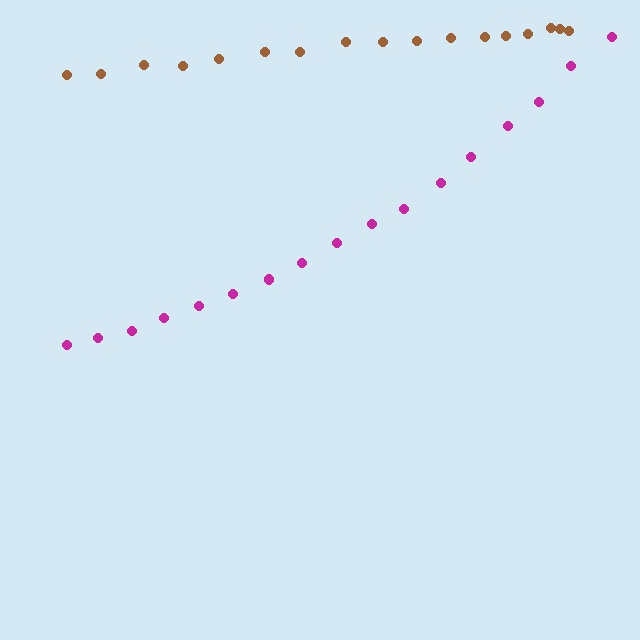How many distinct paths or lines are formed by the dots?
There are 2 distinct paths.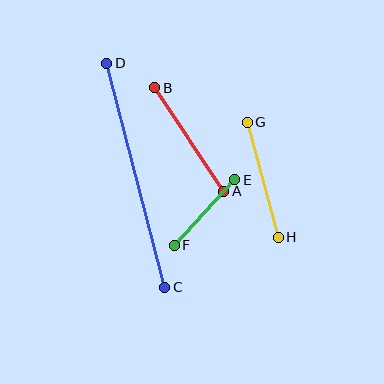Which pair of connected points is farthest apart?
Points C and D are farthest apart.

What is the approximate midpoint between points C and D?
The midpoint is at approximately (136, 175) pixels.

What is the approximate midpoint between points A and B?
The midpoint is at approximately (189, 139) pixels.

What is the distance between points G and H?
The distance is approximately 119 pixels.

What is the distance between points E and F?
The distance is approximately 89 pixels.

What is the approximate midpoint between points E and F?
The midpoint is at approximately (204, 213) pixels.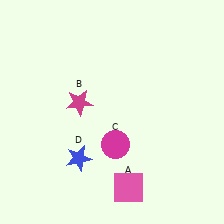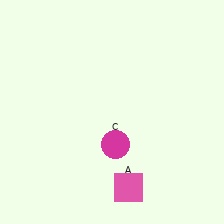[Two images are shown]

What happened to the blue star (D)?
The blue star (D) was removed in Image 2. It was in the bottom-left area of Image 1.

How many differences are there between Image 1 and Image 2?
There are 2 differences between the two images.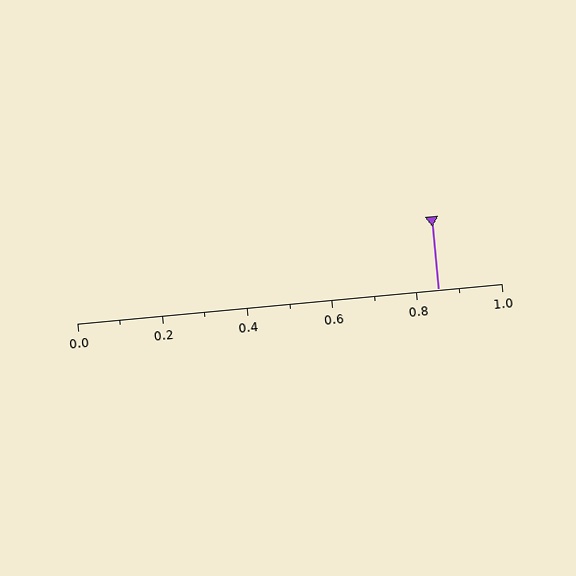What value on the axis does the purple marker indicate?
The marker indicates approximately 0.85.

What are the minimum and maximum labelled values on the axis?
The axis runs from 0.0 to 1.0.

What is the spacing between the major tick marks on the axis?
The major ticks are spaced 0.2 apart.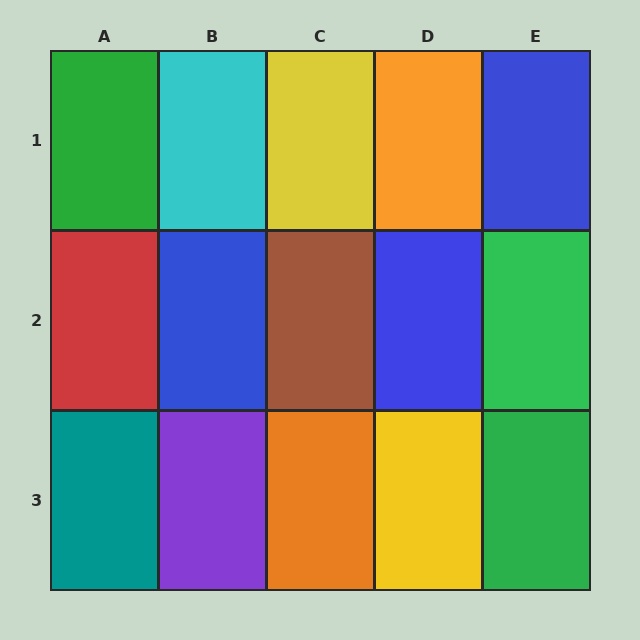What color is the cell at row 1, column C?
Yellow.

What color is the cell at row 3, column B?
Purple.